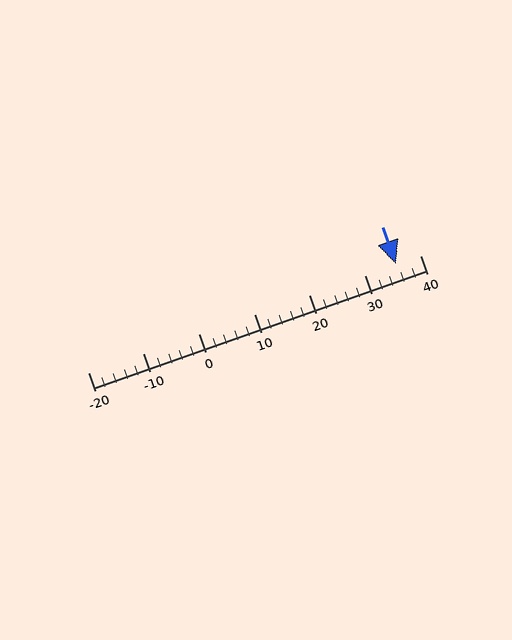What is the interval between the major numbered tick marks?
The major tick marks are spaced 10 units apart.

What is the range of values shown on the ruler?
The ruler shows values from -20 to 40.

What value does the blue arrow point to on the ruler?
The blue arrow points to approximately 36.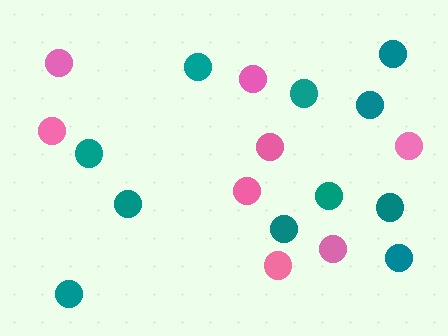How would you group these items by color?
There are 2 groups: one group of pink circles (8) and one group of teal circles (11).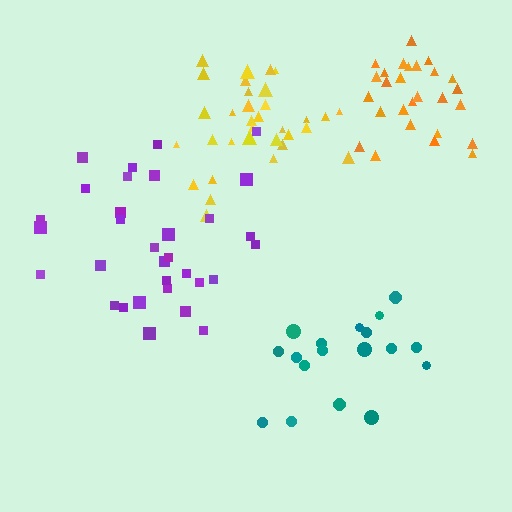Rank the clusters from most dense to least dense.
yellow, orange, teal, purple.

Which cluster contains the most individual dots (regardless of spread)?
Yellow (33).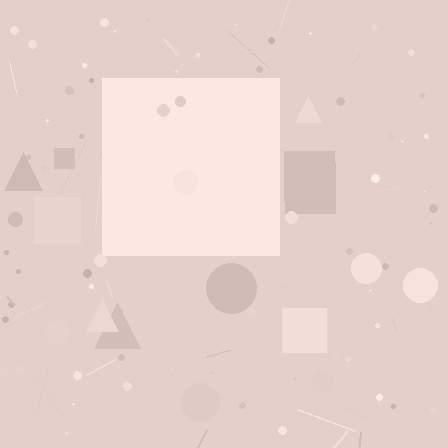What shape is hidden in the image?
A square is hidden in the image.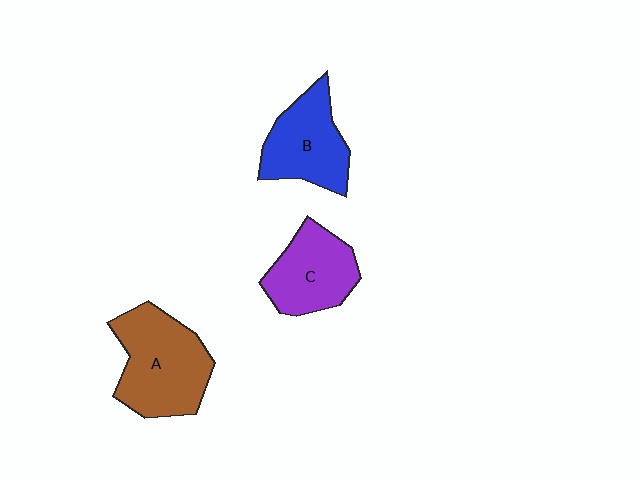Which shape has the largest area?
Shape A (brown).